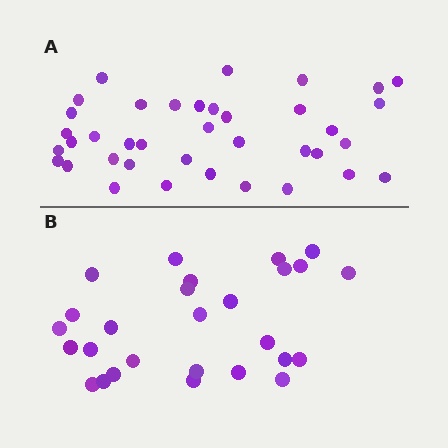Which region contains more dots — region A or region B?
Region A (the top region) has more dots.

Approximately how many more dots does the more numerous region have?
Region A has roughly 12 or so more dots than region B.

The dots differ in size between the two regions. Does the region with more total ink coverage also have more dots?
No. Region B has more total ink coverage because its dots are larger, but region A actually contains more individual dots. Total area can be misleading — the number of items is what matters here.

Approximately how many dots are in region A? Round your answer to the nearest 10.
About 40 dots. (The exact count is 38, which rounds to 40.)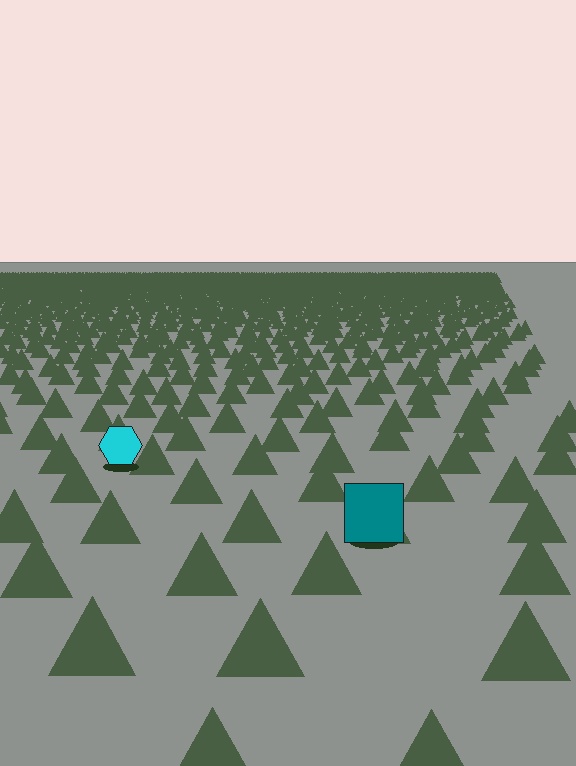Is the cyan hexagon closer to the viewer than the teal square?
No. The teal square is closer — you can tell from the texture gradient: the ground texture is coarser near it.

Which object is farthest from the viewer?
The cyan hexagon is farthest from the viewer. It appears smaller and the ground texture around it is denser.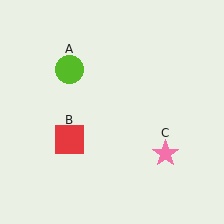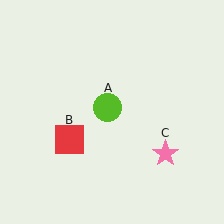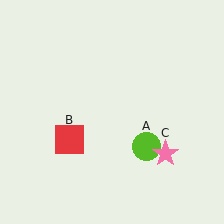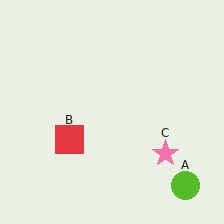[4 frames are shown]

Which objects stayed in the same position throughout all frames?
Red square (object B) and pink star (object C) remained stationary.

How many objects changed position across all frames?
1 object changed position: lime circle (object A).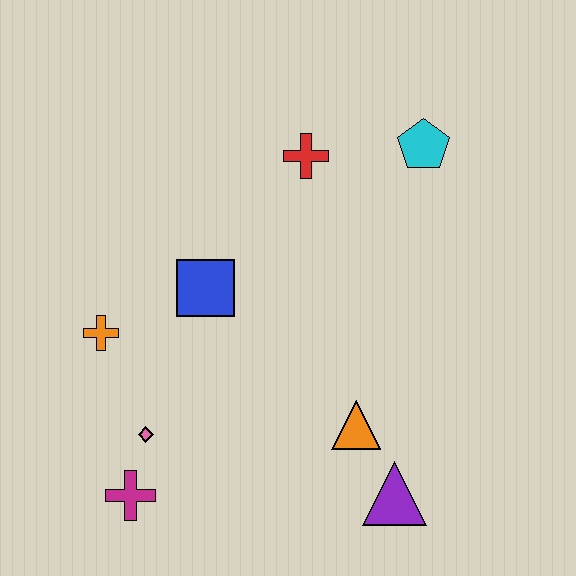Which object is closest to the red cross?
The cyan pentagon is closest to the red cross.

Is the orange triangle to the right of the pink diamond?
Yes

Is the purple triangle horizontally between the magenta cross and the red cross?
No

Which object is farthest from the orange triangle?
The cyan pentagon is farthest from the orange triangle.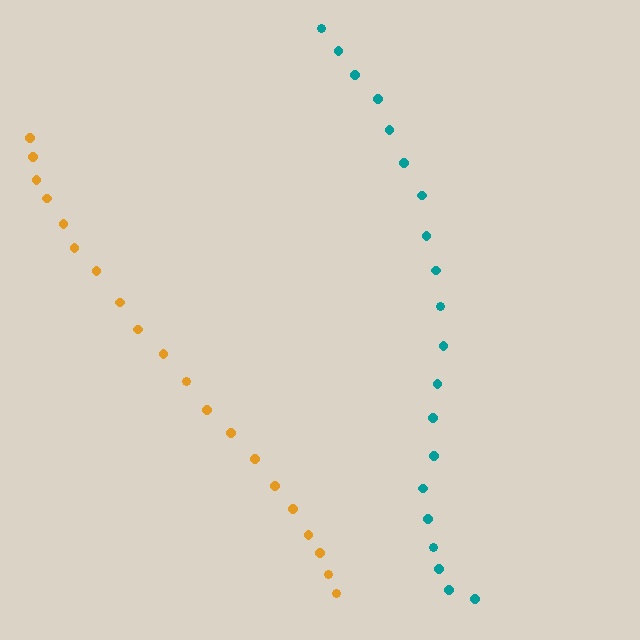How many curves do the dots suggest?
There are 2 distinct paths.